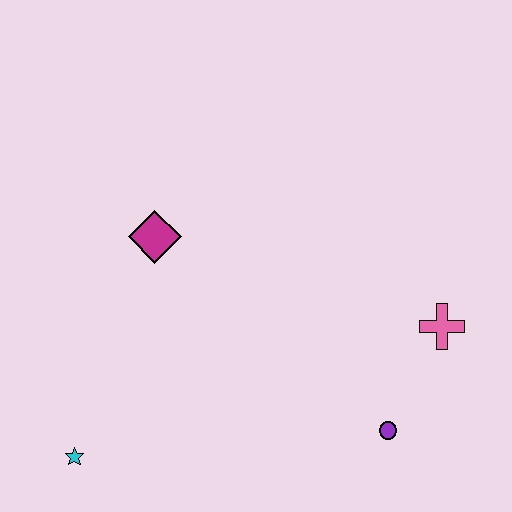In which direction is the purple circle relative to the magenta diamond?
The purple circle is to the right of the magenta diamond.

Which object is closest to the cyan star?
The magenta diamond is closest to the cyan star.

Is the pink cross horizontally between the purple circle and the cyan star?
No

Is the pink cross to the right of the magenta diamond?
Yes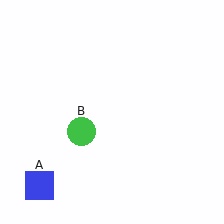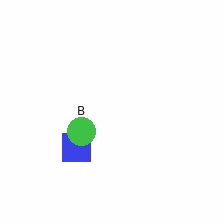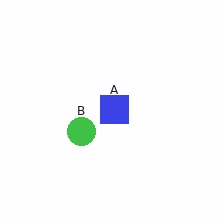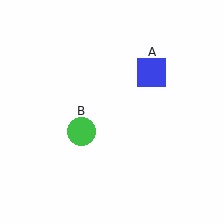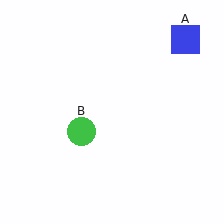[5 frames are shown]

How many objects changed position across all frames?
1 object changed position: blue square (object A).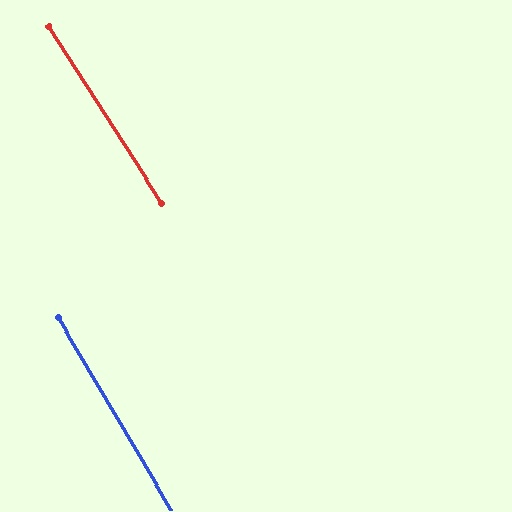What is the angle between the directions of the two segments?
Approximately 2 degrees.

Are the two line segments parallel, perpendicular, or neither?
Parallel — their directions differ by only 2.0°.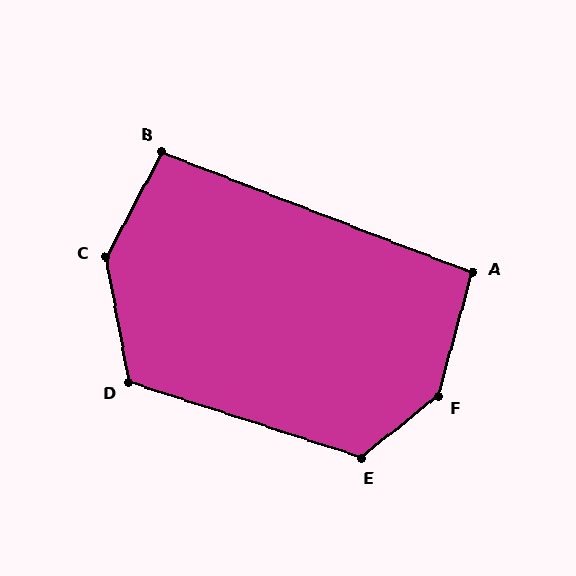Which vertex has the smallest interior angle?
A, at approximately 96 degrees.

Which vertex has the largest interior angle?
F, at approximately 144 degrees.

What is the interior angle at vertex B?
Approximately 97 degrees (obtuse).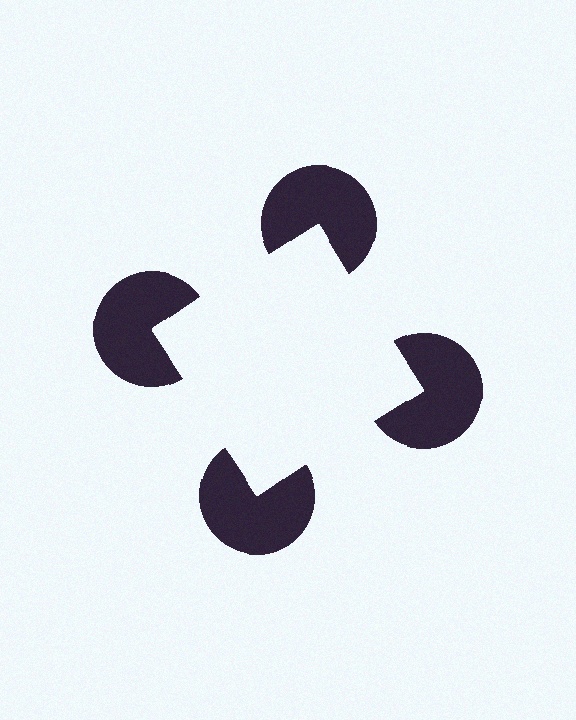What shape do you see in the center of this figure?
An illusory square — its edges are inferred from the aligned wedge cuts in the pac-man discs, not physically drawn.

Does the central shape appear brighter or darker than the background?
It typically appears slightly brighter than the background, even though no actual brightness change is drawn.